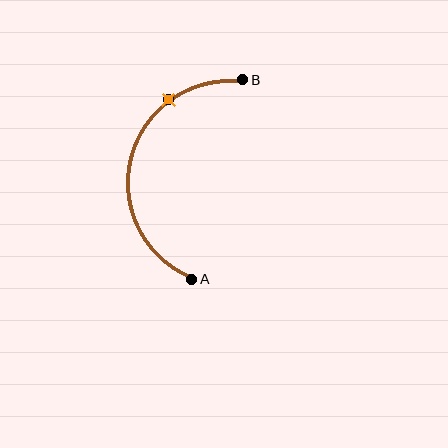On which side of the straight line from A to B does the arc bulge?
The arc bulges to the left of the straight line connecting A and B.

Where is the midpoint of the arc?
The arc midpoint is the point on the curve farthest from the straight line joining A and B. It sits to the left of that line.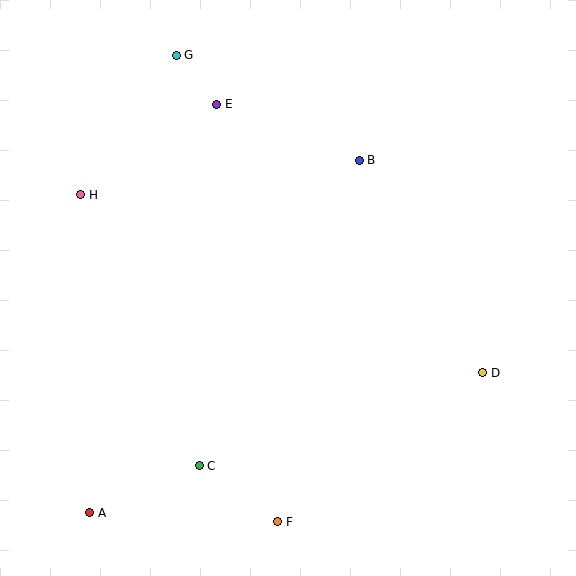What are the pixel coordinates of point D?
Point D is at (483, 373).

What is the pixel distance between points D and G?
The distance between D and G is 441 pixels.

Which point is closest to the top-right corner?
Point B is closest to the top-right corner.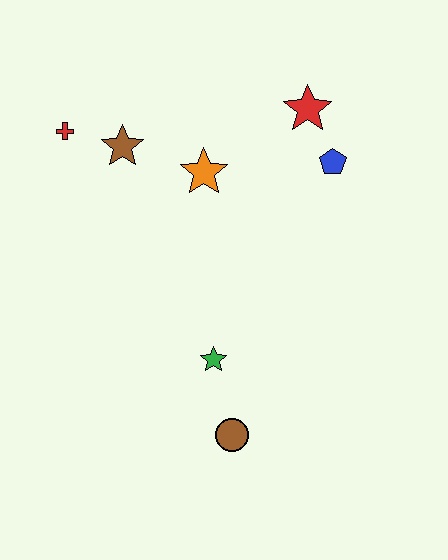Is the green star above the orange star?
No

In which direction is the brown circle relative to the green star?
The brown circle is below the green star.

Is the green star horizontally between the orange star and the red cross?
No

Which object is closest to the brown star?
The red cross is closest to the brown star.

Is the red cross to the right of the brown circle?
No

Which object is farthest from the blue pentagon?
The brown circle is farthest from the blue pentagon.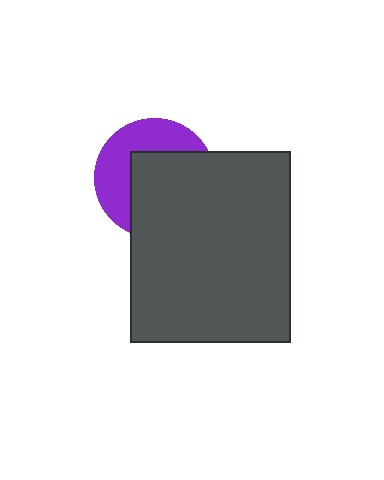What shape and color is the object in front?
The object in front is a dark gray rectangle.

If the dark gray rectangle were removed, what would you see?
You would see the complete purple circle.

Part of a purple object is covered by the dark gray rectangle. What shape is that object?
It is a circle.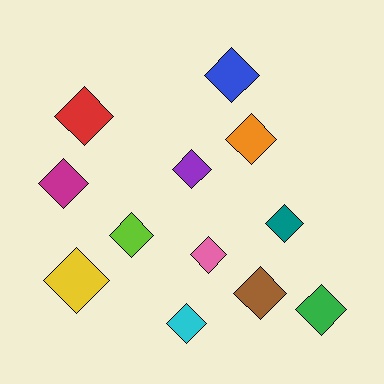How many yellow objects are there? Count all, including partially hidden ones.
There is 1 yellow object.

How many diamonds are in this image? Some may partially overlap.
There are 12 diamonds.